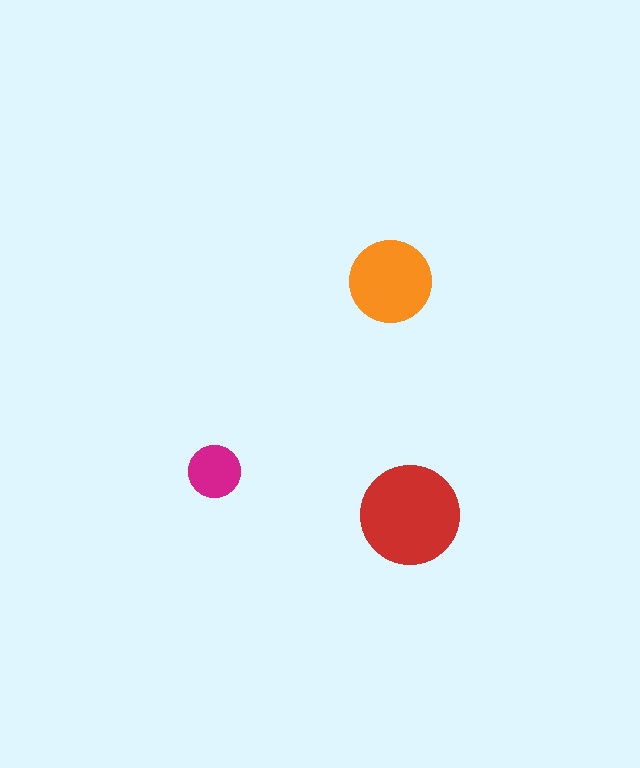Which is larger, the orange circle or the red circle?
The red one.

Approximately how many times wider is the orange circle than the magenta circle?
About 1.5 times wider.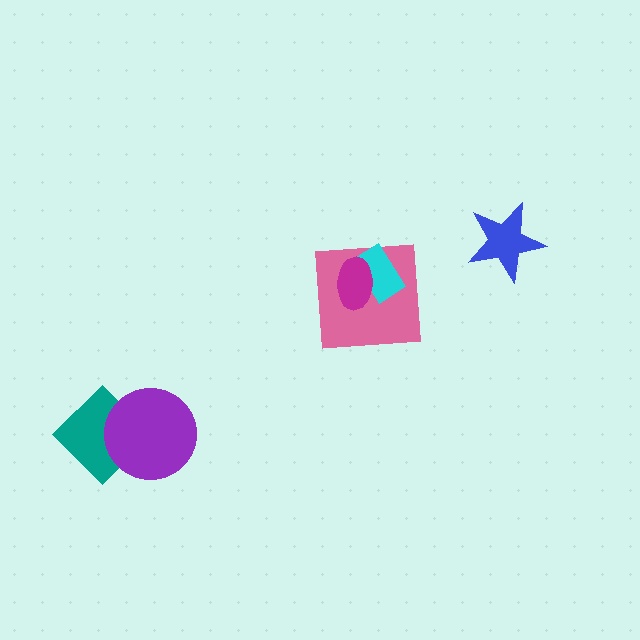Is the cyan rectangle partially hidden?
Yes, it is partially covered by another shape.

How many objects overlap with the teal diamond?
1 object overlaps with the teal diamond.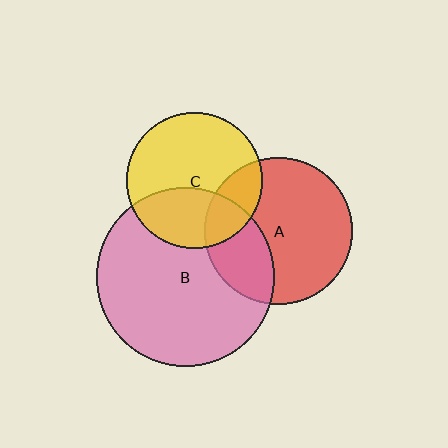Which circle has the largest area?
Circle B (pink).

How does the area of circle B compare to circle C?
Approximately 1.7 times.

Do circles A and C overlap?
Yes.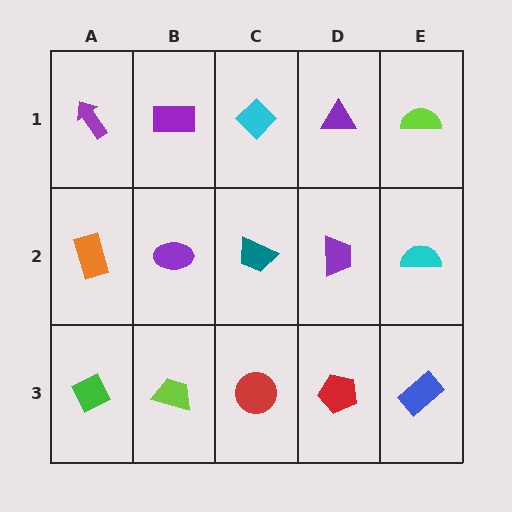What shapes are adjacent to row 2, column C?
A cyan diamond (row 1, column C), a red circle (row 3, column C), a purple ellipse (row 2, column B), a purple trapezoid (row 2, column D).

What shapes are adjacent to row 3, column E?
A cyan semicircle (row 2, column E), a red pentagon (row 3, column D).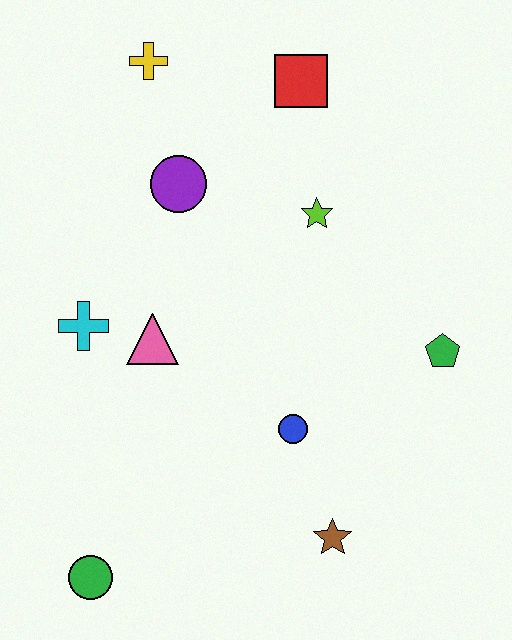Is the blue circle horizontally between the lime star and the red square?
No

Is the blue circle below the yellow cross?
Yes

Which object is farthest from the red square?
The green circle is farthest from the red square.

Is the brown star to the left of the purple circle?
No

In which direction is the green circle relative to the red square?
The green circle is below the red square.